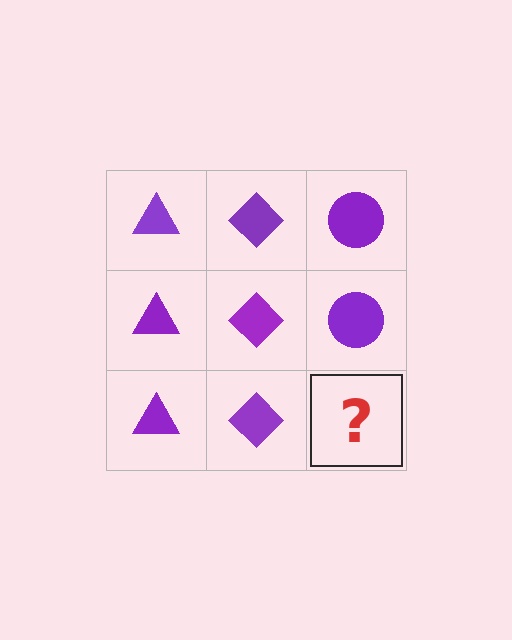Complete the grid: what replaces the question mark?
The question mark should be replaced with a purple circle.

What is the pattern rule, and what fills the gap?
The rule is that each column has a consistent shape. The gap should be filled with a purple circle.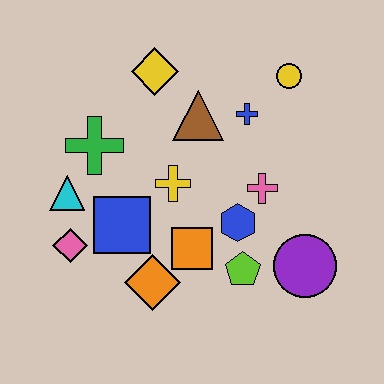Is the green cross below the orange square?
No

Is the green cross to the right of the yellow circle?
No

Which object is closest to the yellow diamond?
The brown triangle is closest to the yellow diamond.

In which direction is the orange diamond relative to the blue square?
The orange diamond is below the blue square.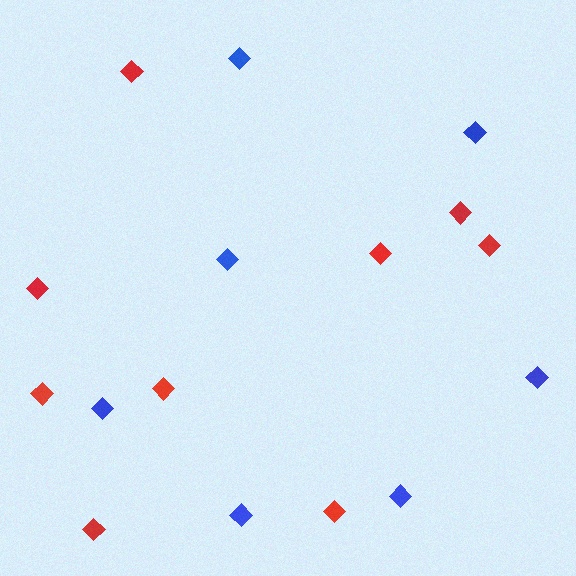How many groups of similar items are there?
There are 2 groups: one group of red diamonds (9) and one group of blue diamonds (7).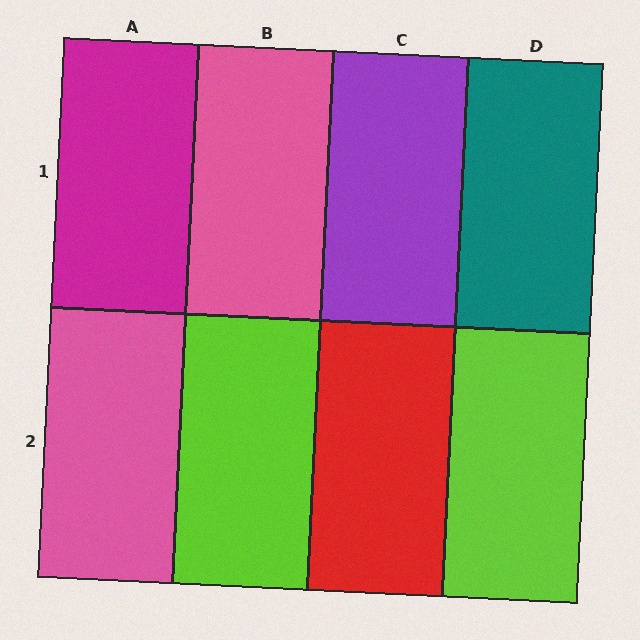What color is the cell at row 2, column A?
Pink.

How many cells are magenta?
1 cell is magenta.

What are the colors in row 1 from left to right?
Magenta, pink, purple, teal.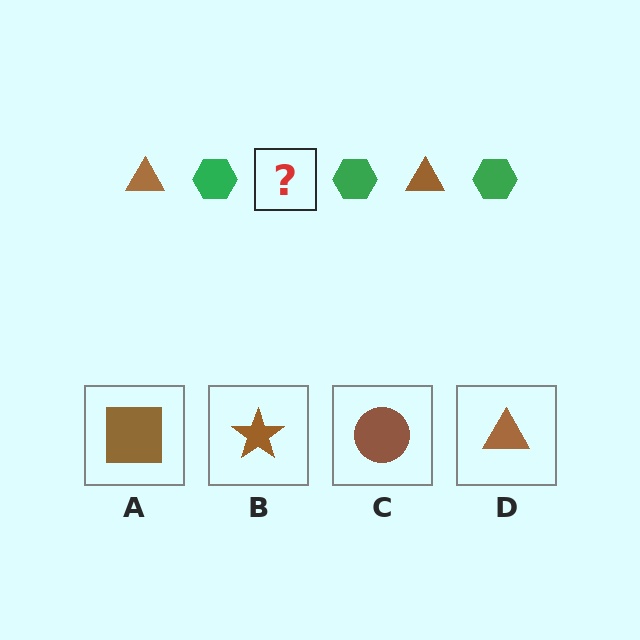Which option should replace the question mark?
Option D.